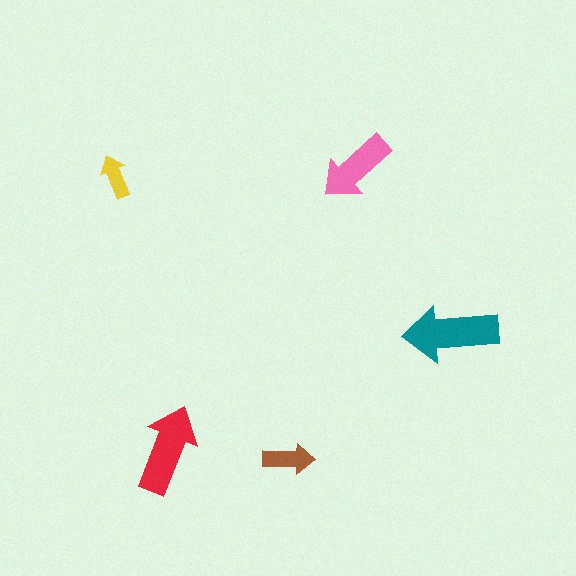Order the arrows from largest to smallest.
the teal one, the red one, the pink one, the brown one, the yellow one.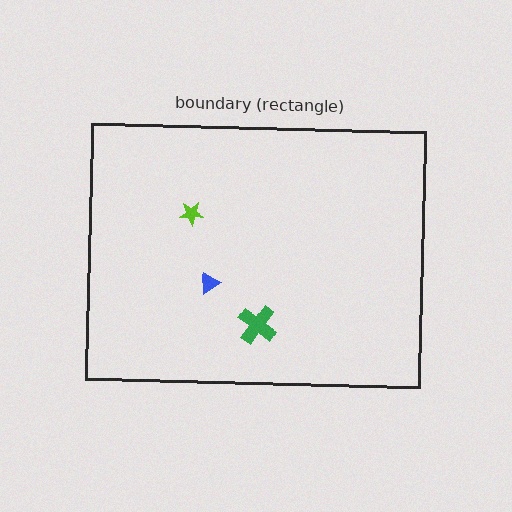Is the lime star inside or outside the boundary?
Inside.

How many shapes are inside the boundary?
3 inside, 0 outside.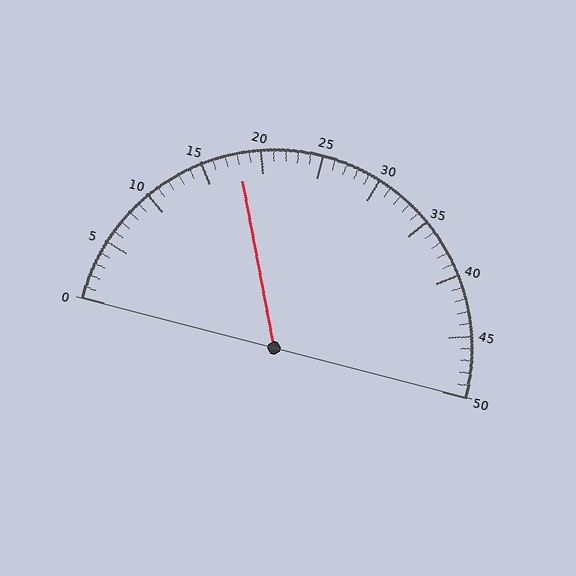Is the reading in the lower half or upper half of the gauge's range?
The reading is in the lower half of the range (0 to 50).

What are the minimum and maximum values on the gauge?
The gauge ranges from 0 to 50.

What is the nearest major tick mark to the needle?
The nearest major tick mark is 20.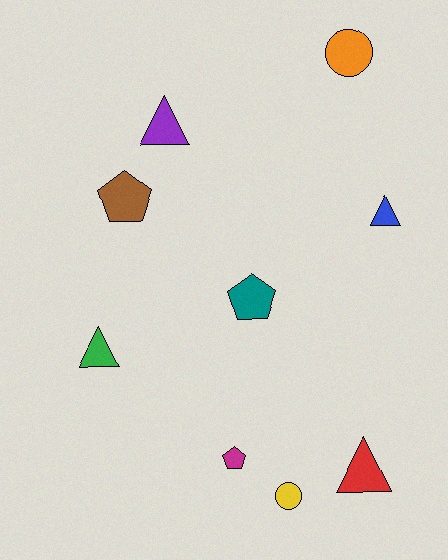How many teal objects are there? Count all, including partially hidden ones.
There is 1 teal object.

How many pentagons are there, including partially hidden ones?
There are 3 pentagons.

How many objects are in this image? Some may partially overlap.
There are 9 objects.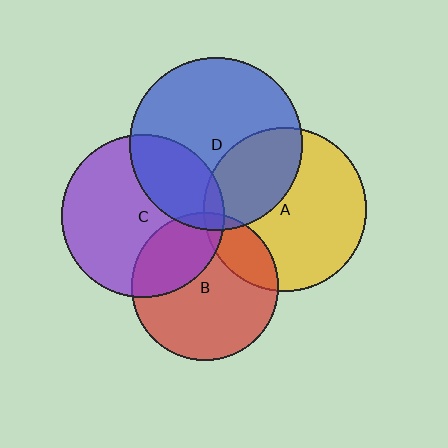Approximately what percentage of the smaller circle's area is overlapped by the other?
Approximately 5%.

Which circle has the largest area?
Circle D (blue).